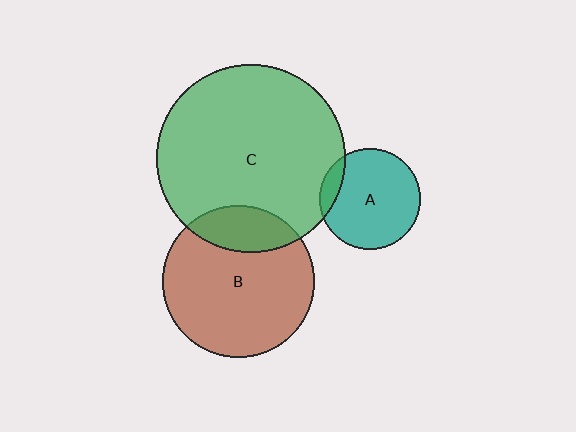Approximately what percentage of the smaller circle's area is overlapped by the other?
Approximately 10%.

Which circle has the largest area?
Circle C (green).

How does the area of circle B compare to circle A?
Approximately 2.3 times.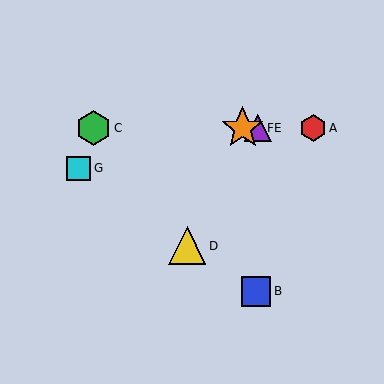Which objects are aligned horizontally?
Objects A, C, E, F are aligned horizontally.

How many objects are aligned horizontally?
4 objects (A, C, E, F) are aligned horizontally.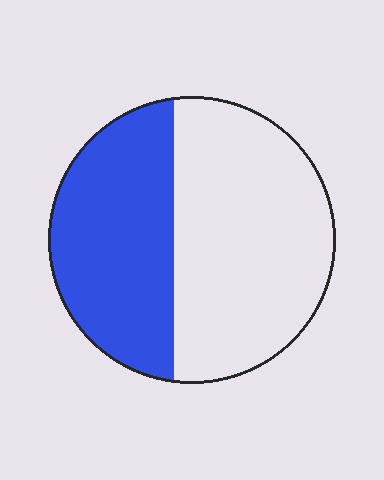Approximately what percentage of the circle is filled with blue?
Approximately 40%.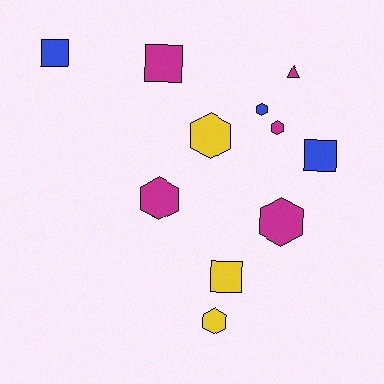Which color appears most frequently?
Magenta, with 5 objects.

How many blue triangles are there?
There are no blue triangles.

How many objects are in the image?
There are 11 objects.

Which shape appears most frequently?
Hexagon, with 6 objects.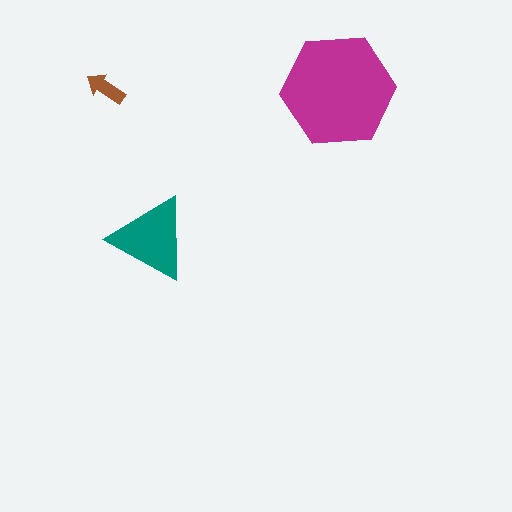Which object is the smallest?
The brown arrow.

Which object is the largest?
The magenta hexagon.